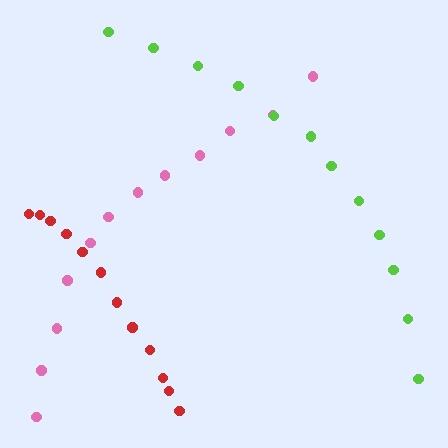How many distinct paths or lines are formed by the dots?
There are 3 distinct paths.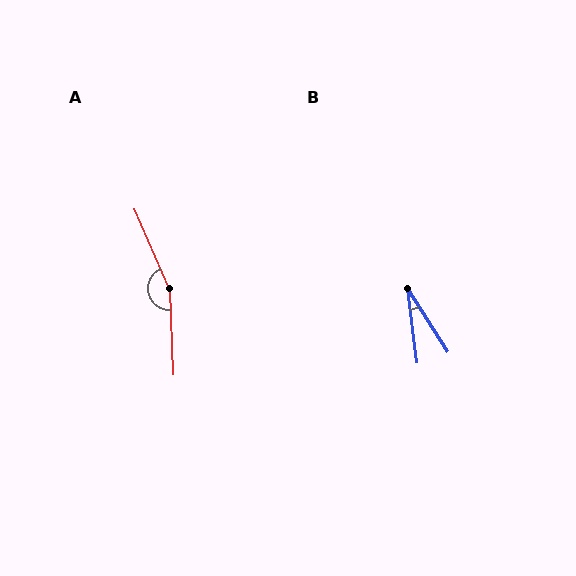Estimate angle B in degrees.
Approximately 25 degrees.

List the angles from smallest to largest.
B (25°), A (159°).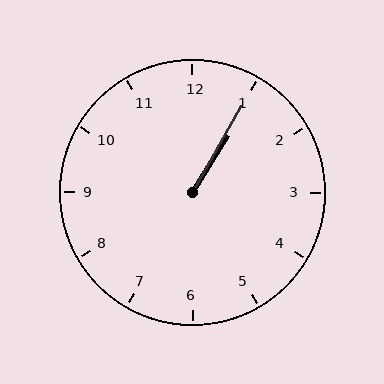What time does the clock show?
1:05.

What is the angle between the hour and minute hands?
Approximately 2 degrees.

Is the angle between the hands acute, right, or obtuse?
It is acute.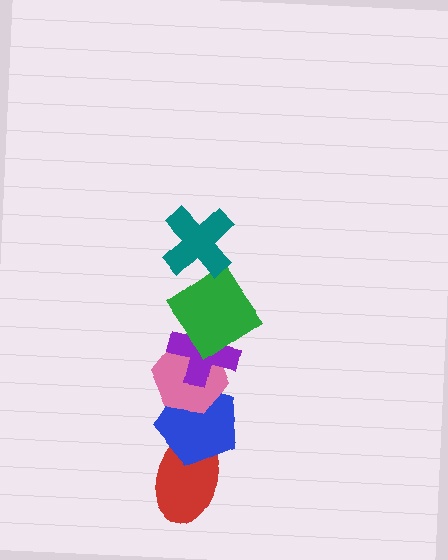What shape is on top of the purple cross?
The green diamond is on top of the purple cross.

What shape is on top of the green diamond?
The teal cross is on top of the green diamond.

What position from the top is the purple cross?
The purple cross is 3rd from the top.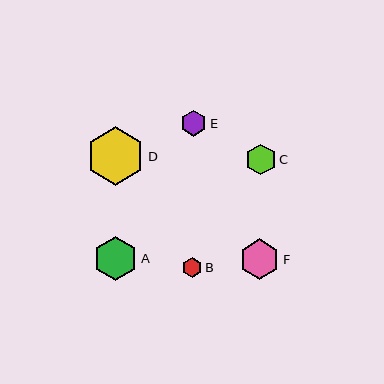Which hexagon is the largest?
Hexagon D is the largest with a size of approximately 59 pixels.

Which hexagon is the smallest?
Hexagon B is the smallest with a size of approximately 19 pixels.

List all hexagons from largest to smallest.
From largest to smallest: D, A, F, C, E, B.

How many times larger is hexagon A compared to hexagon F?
Hexagon A is approximately 1.1 times the size of hexagon F.